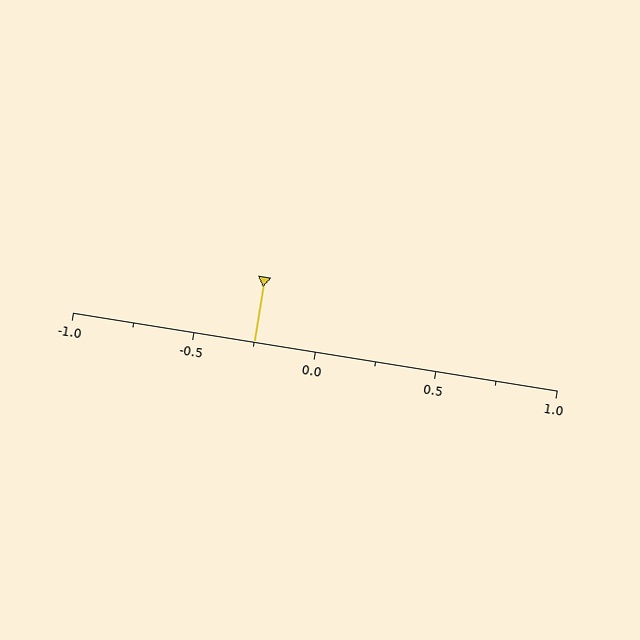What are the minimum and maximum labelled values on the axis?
The axis runs from -1.0 to 1.0.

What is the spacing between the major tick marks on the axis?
The major ticks are spaced 0.5 apart.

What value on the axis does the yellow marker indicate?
The marker indicates approximately -0.25.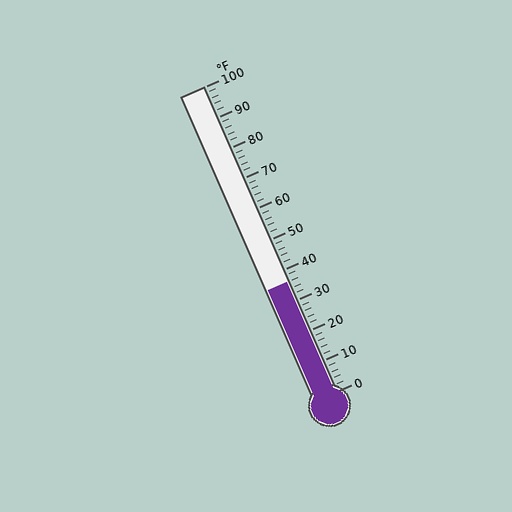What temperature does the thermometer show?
The thermometer shows approximately 36°F.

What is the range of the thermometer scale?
The thermometer scale ranges from 0°F to 100°F.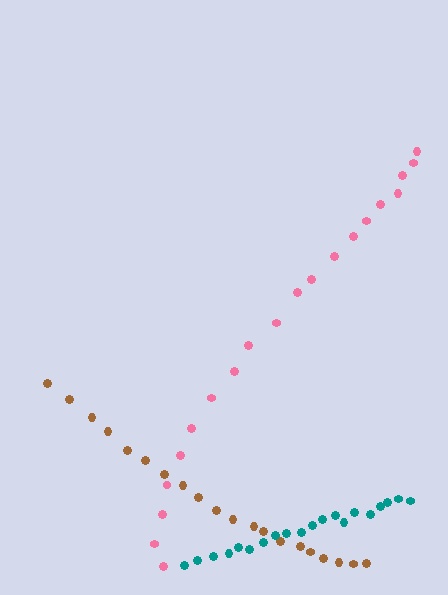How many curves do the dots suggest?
There are 3 distinct paths.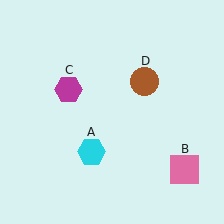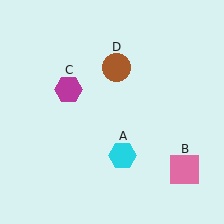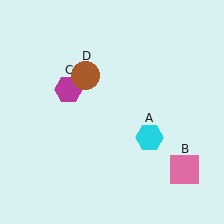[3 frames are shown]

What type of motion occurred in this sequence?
The cyan hexagon (object A), brown circle (object D) rotated counterclockwise around the center of the scene.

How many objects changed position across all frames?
2 objects changed position: cyan hexagon (object A), brown circle (object D).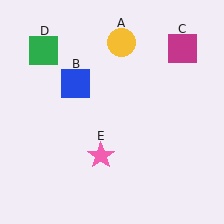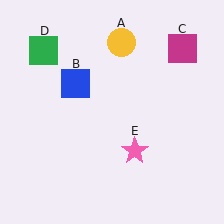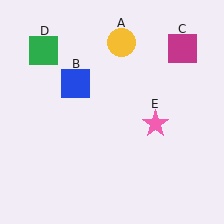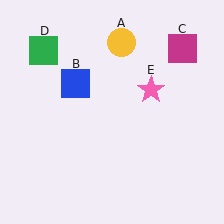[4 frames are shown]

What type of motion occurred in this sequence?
The pink star (object E) rotated counterclockwise around the center of the scene.